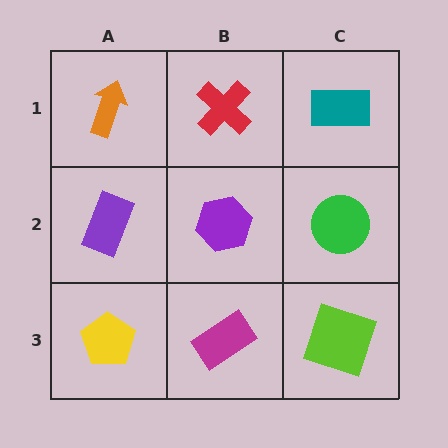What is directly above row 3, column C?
A green circle.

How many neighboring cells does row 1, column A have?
2.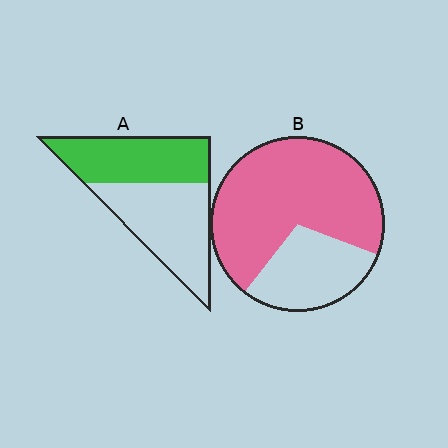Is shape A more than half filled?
Roughly half.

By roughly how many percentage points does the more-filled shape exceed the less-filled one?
By roughly 25 percentage points (B over A).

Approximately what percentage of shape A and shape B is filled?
A is approximately 45% and B is approximately 70%.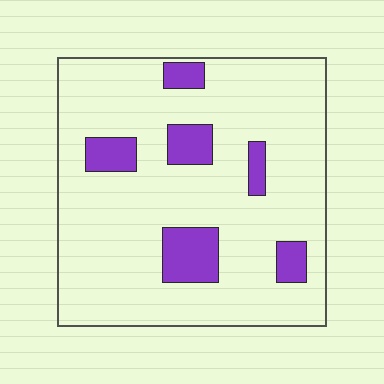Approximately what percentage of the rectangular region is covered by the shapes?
Approximately 15%.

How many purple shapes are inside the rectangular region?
6.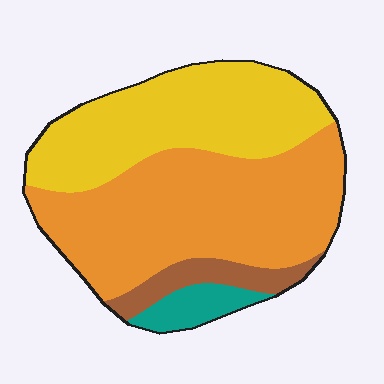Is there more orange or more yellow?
Orange.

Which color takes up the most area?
Orange, at roughly 50%.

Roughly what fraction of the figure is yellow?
Yellow takes up about three eighths (3/8) of the figure.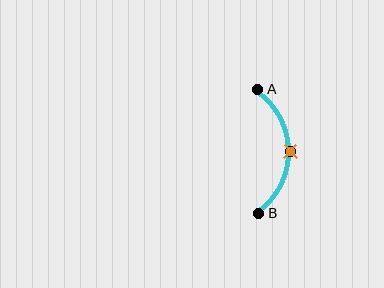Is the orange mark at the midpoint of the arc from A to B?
Yes. The orange mark lies on the arc at equal arc-length from both A and B — it is the arc midpoint.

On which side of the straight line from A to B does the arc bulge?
The arc bulges to the right of the straight line connecting A and B.